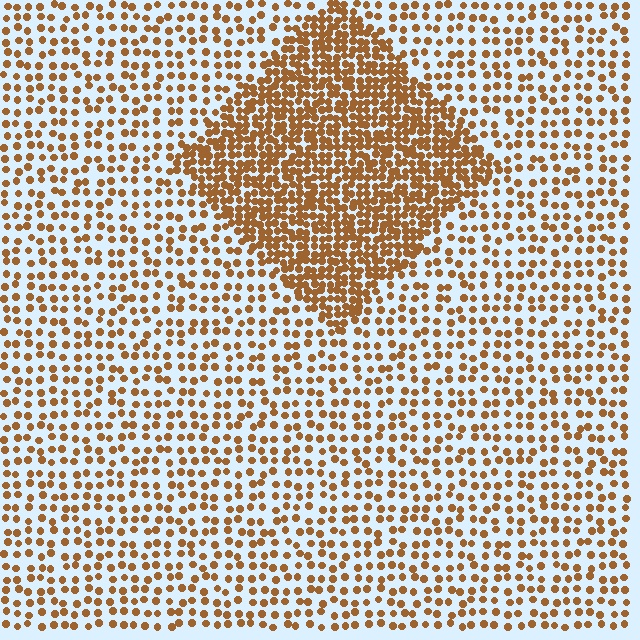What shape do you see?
I see a diamond.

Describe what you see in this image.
The image contains small brown elements arranged at two different densities. A diamond-shaped region is visible where the elements are more densely packed than the surrounding area.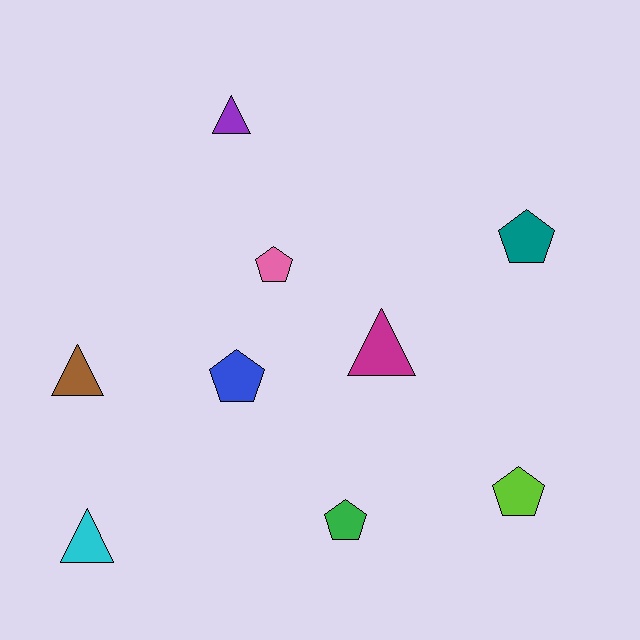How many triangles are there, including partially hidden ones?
There are 4 triangles.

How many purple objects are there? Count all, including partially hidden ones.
There is 1 purple object.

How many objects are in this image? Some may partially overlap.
There are 9 objects.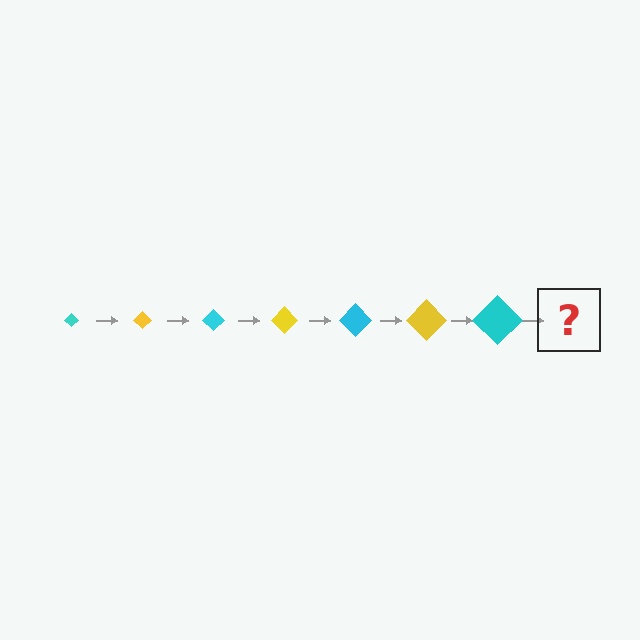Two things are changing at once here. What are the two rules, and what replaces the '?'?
The two rules are that the diamond grows larger each step and the color cycles through cyan and yellow. The '?' should be a yellow diamond, larger than the previous one.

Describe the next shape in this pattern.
It should be a yellow diamond, larger than the previous one.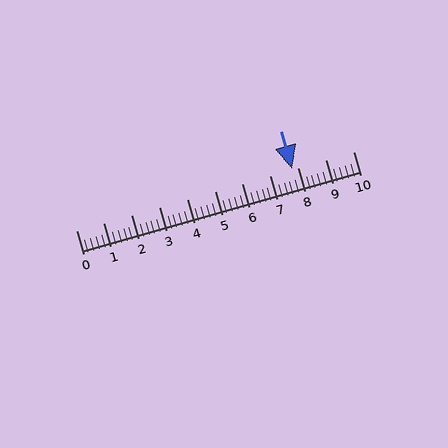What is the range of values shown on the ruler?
The ruler shows values from 0 to 10.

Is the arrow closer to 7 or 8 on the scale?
The arrow is closer to 8.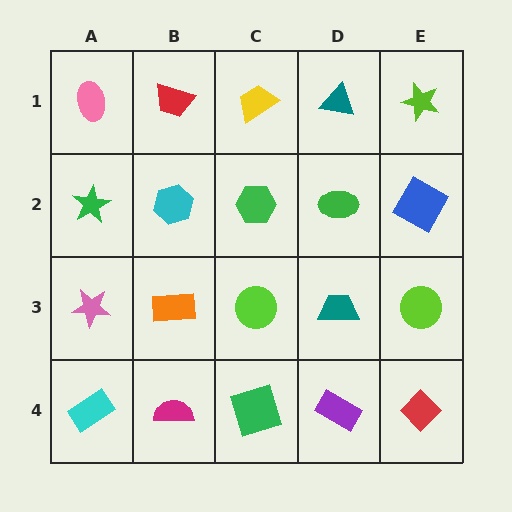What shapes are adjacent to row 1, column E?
A blue square (row 2, column E), a teal triangle (row 1, column D).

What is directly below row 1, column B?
A cyan hexagon.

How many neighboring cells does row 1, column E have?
2.